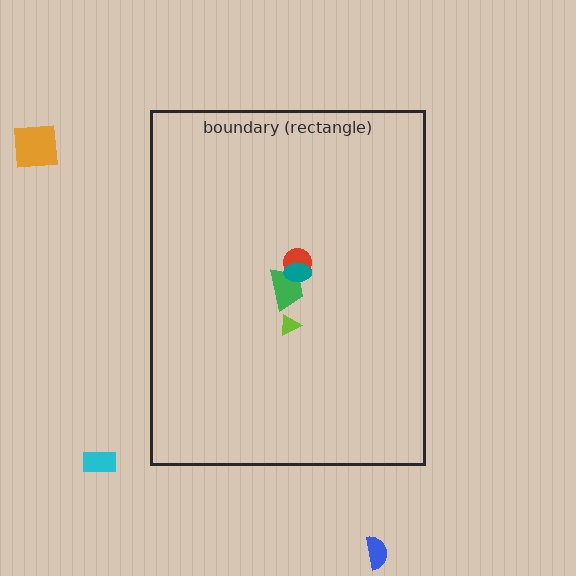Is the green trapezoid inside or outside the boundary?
Inside.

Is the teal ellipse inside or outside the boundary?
Inside.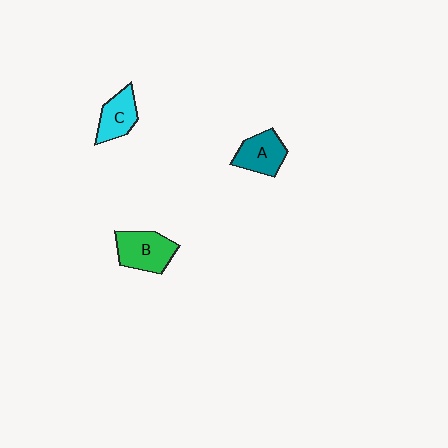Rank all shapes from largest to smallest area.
From largest to smallest: B (green), A (teal), C (cyan).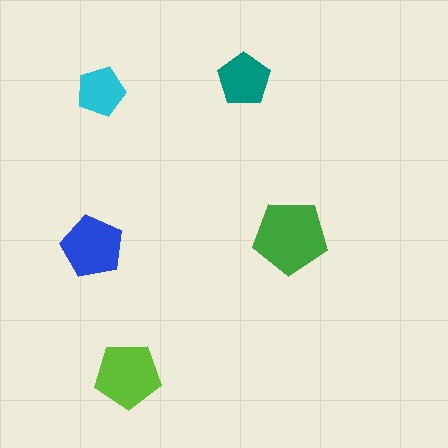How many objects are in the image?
There are 5 objects in the image.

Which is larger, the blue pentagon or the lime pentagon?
The lime one.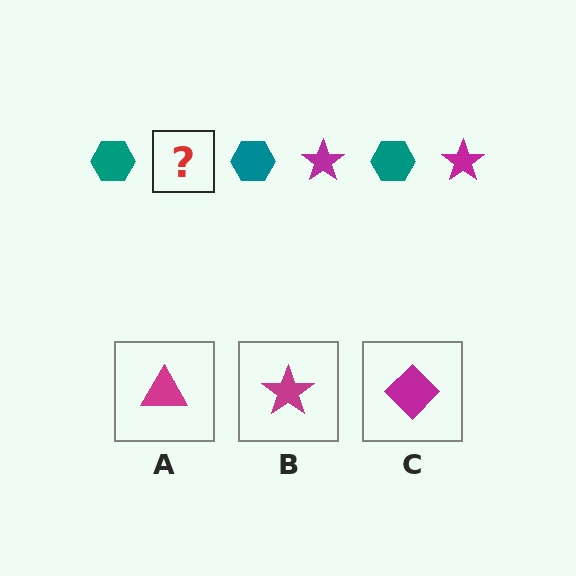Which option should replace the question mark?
Option B.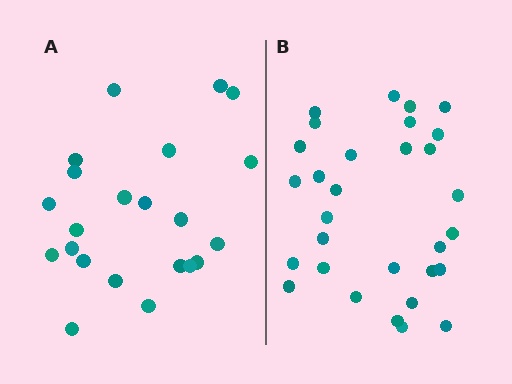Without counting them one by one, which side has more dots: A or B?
Region B (the right region) has more dots.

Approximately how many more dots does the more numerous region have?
Region B has roughly 8 or so more dots than region A.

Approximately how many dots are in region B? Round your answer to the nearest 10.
About 30 dots.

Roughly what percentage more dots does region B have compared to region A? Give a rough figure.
About 35% more.